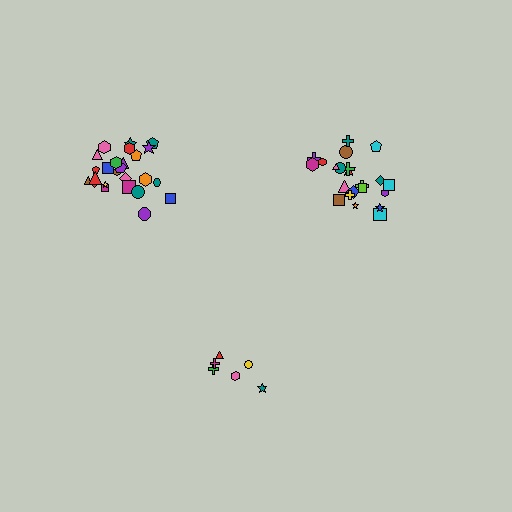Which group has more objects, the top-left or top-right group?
The top-left group.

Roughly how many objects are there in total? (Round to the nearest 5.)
Roughly 55 objects in total.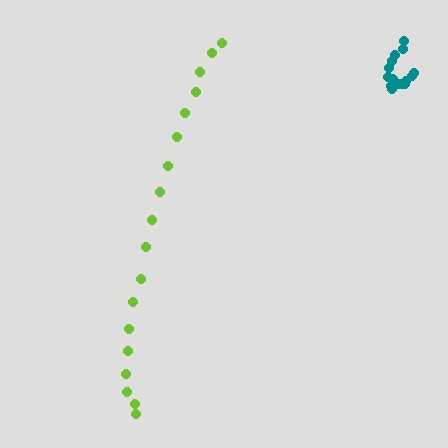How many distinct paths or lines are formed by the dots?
There are 2 distinct paths.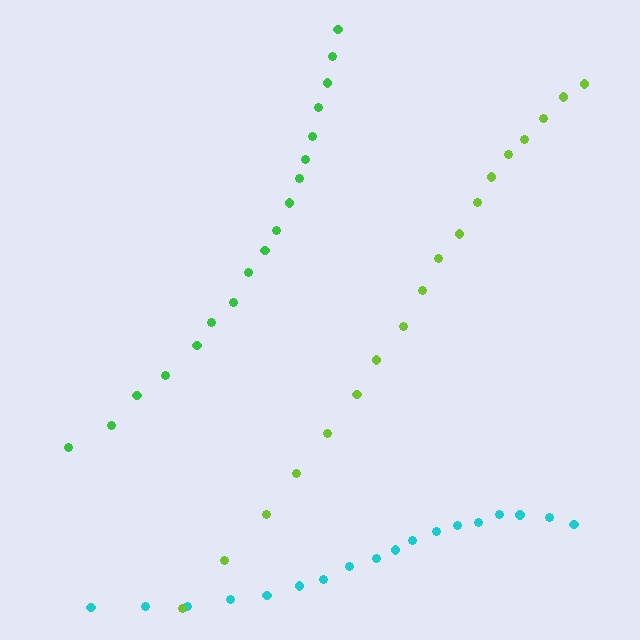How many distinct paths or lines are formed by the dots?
There are 3 distinct paths.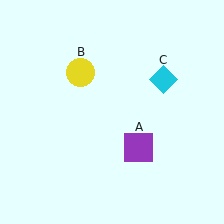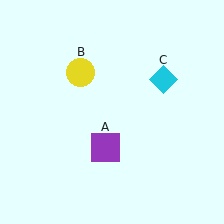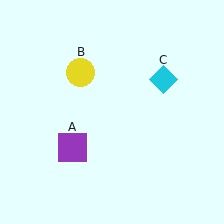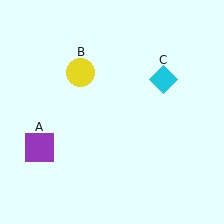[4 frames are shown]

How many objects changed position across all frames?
1 object changed position: purple square (object A).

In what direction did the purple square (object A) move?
The purple square (object A) moved left.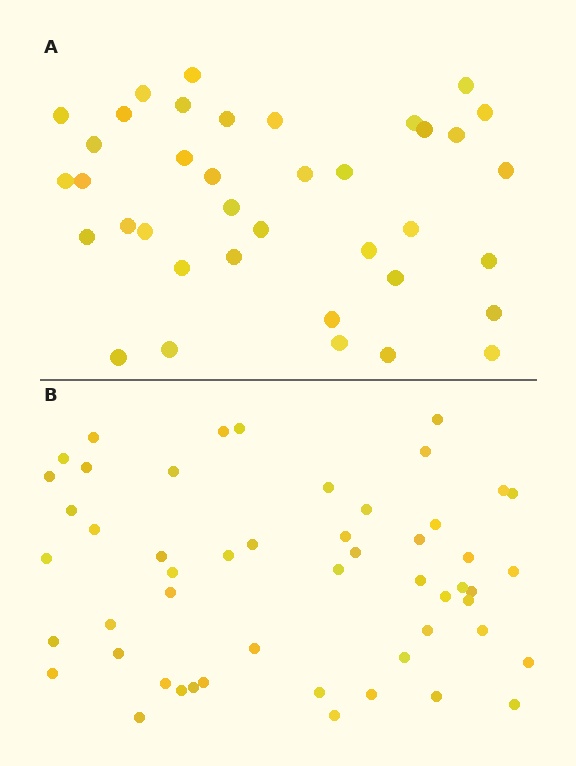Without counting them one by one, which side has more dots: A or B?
Region B (the bottom region) has more dots.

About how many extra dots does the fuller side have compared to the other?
Region B has approximately 15 more dots than region A.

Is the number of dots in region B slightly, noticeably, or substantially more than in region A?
Region B has noticeably more, but not dramatically so. The ratio is roughly 1.4 to 1.